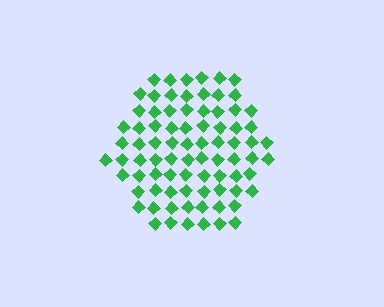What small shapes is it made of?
It is made of small diamonds.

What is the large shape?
The large shape is a hexagon.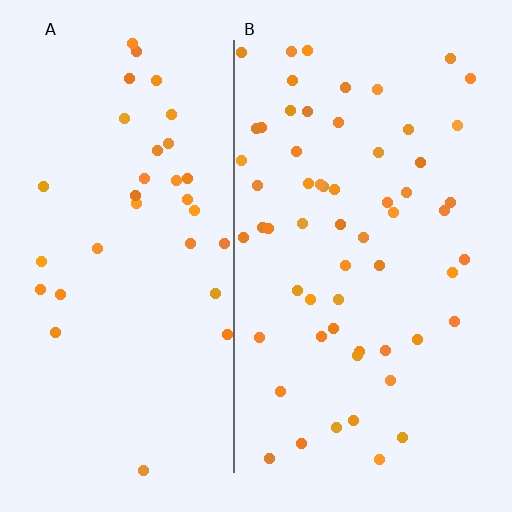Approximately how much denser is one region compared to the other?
Approximately 1.8× — region B over region A.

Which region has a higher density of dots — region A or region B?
B (the right).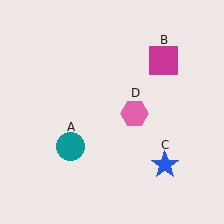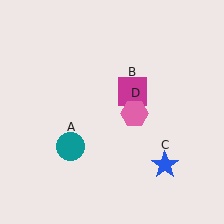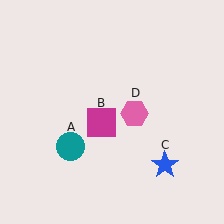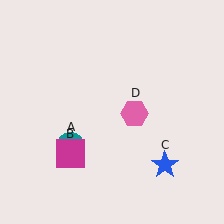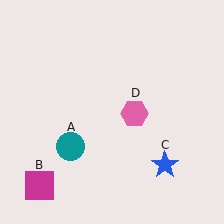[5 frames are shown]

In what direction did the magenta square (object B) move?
The magenta square (object B) moved down and to the left.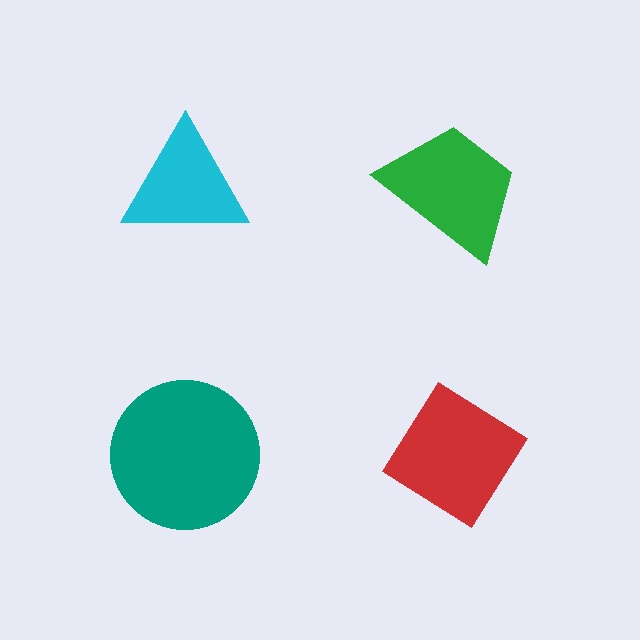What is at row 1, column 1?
A cyan triangle.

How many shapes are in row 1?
2 shapes.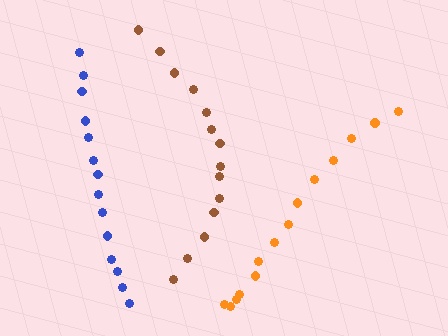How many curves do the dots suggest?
There are 3 distinct paths.